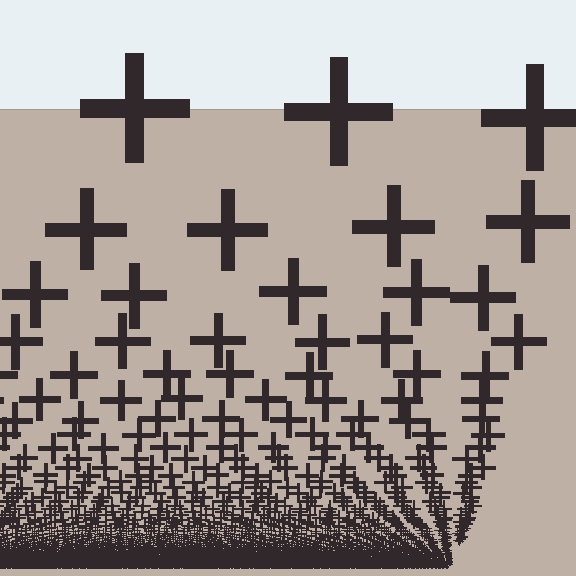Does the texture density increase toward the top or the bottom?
Density increases toward the bottom.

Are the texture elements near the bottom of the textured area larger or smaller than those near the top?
Smaller. The gradient is inverted — elements near the bottom are smaller and denser.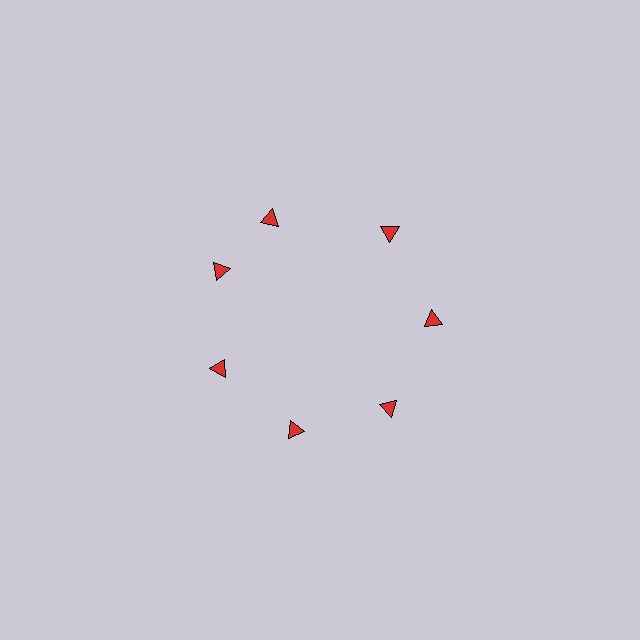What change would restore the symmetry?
The symmetry would be restored by rotating it back into even spacing with its neighbors so that all 7 triangles sit at equal angles and equal distance from the center.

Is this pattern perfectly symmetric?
No. The 7 red triangles are arranged in a ring, but one element near the 12 o'clock position is rotated out of alignment along the ring, breaking the 7-fold rotational symmetry.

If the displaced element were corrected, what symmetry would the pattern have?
It would have 7-fold rotational symmetry — the pattern would map onto itself every 51 degrees.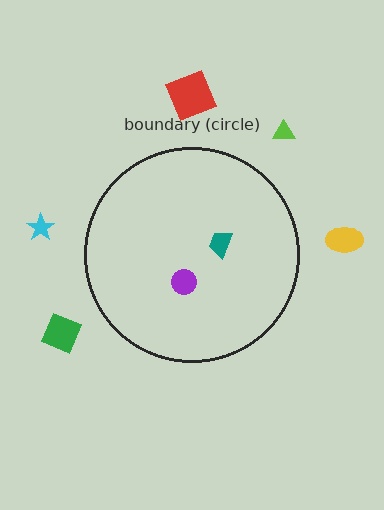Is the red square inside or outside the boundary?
Outside.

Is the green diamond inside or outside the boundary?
Outside.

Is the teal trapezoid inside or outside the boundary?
Inside.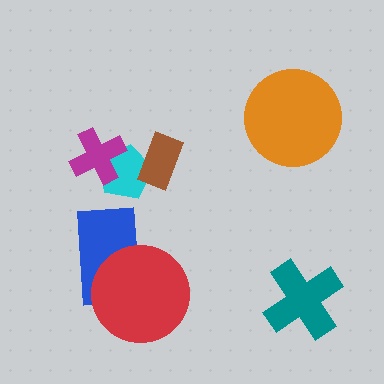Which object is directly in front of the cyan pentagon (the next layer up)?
The magenta cross is directly in front of the cyan pentagon.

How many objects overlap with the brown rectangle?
1 object overlaps with the brown rectangle.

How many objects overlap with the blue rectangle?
1 object overlaps with the blue rectangle.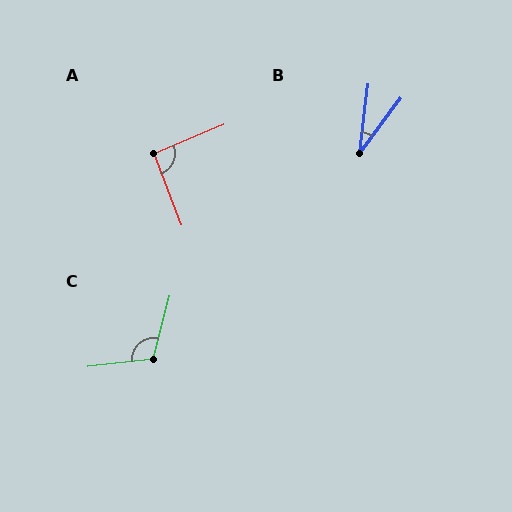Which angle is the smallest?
B, at approximately 30 degrees.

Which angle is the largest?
C, at approximately 110 degrees.